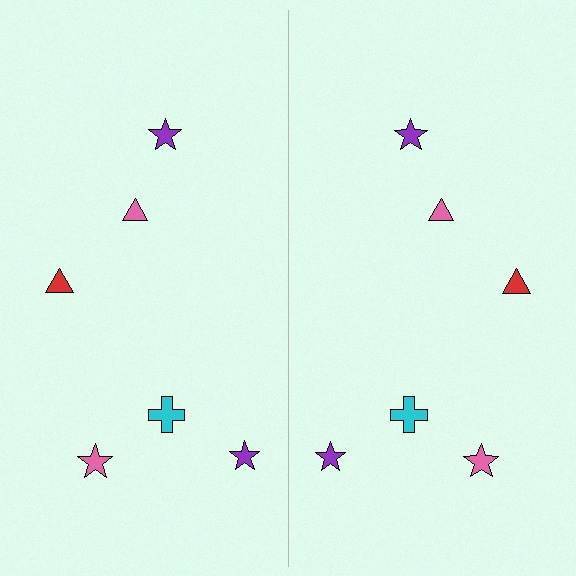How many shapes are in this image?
There are 12 shapes in this image.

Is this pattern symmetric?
Yes, this pattern has bilateral (reflection) symmetry.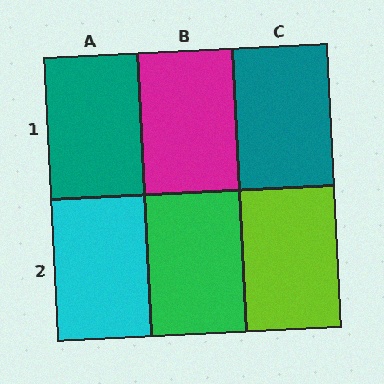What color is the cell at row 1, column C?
Teal.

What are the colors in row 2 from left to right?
Cyan, green, lime.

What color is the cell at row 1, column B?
Magenta.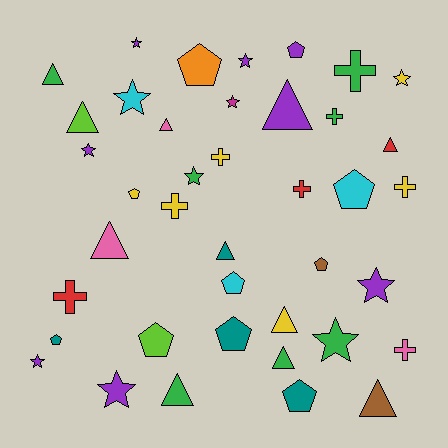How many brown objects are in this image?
There are 2 brown objects.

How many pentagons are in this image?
There are 10 pentagons.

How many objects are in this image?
There are 40 objects.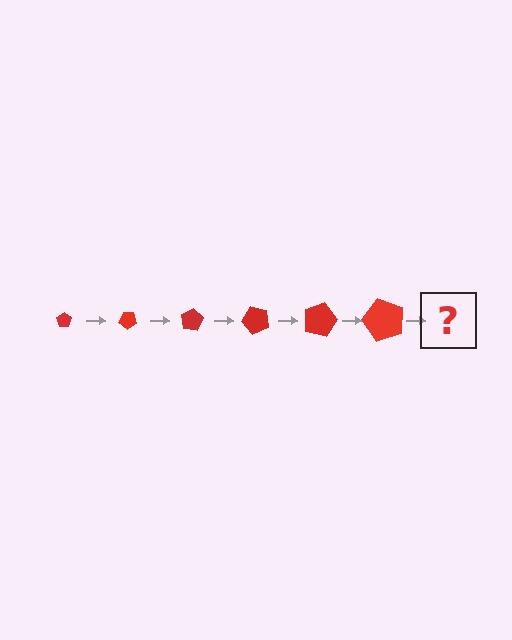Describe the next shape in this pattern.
It should be a pentagon, larger than the previous one and rotated 240 degrees from the start.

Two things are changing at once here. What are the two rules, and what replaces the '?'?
The two rules are that the pentagon grows larger each step and it rotates 40 degrees each step. The '?' should be a pentagon, larger than the previous one and rotated 240 degrees from the start.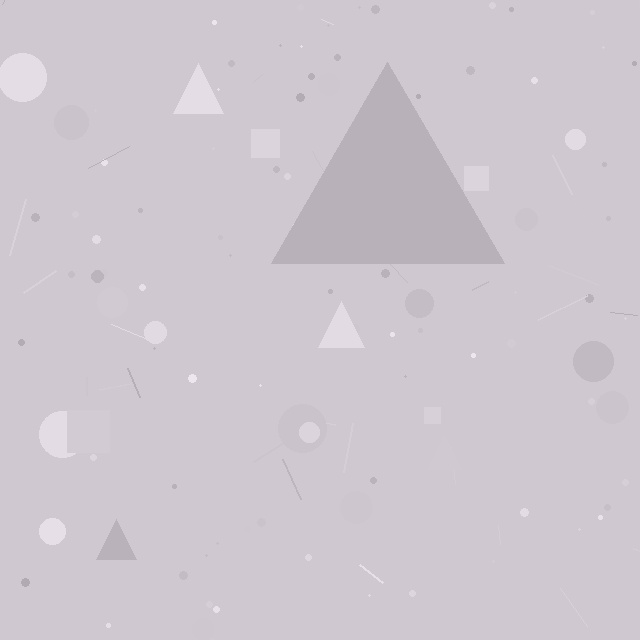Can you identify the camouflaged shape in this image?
The camouflaged shape is a triangle.